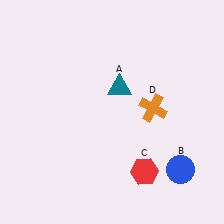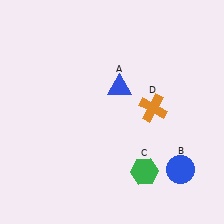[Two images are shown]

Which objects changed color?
A changed from teal to blue. C changed from red to green.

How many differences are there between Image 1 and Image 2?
There are 2 differences between the two images.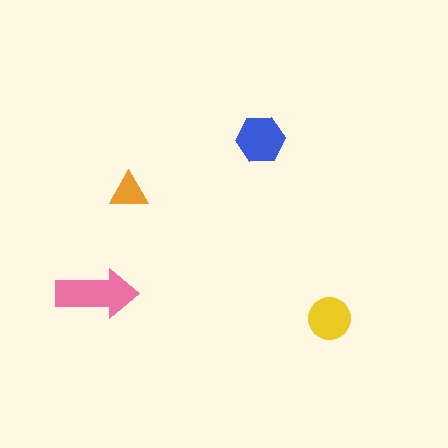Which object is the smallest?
The orange triangle.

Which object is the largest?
The pink arrow.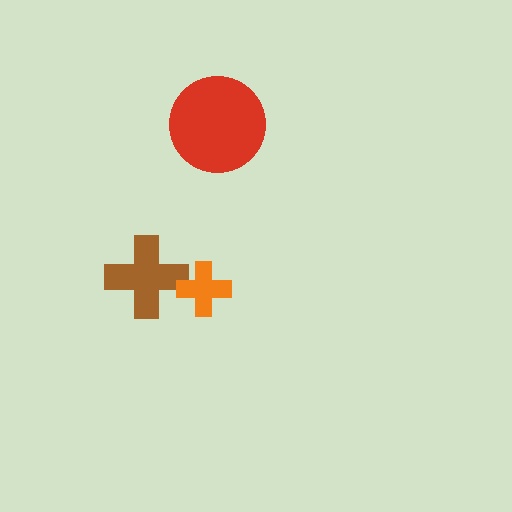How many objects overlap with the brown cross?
1 object overlaps with the brown cross.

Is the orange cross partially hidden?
No, no other shape covers it.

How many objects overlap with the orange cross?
1 object overlaps with the orange cross.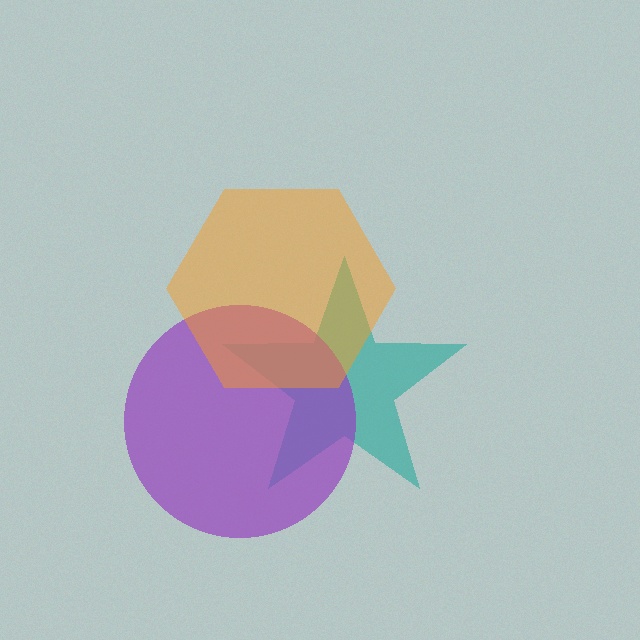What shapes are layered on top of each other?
The layered shapes are: a teal star, a purple circle, an orange hexagon.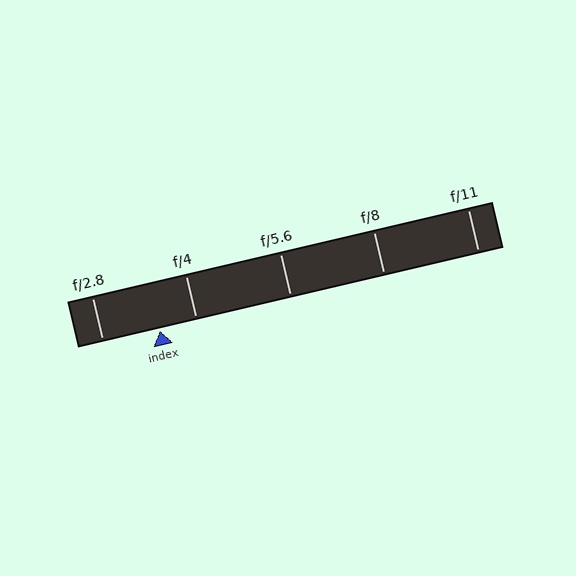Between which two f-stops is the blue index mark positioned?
The index mark is between f/2.8 and f/4.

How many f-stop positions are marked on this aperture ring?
There are 5 f-stop positions marked.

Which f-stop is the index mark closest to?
The index mark is closest to f/4.